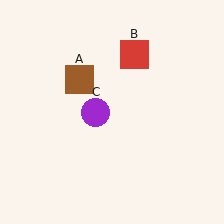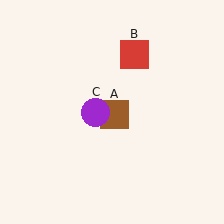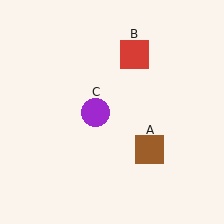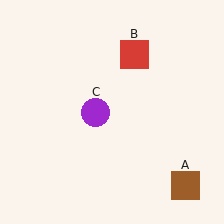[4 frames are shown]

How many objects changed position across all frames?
1 object changed position: brown square (object A).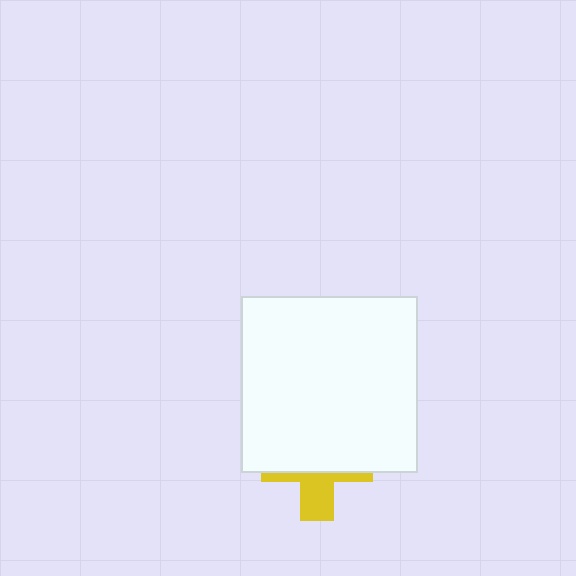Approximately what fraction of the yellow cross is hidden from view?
Roughly 65% of the yellow cross is hidden behind the white square.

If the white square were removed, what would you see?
You would see the complete yellow cross.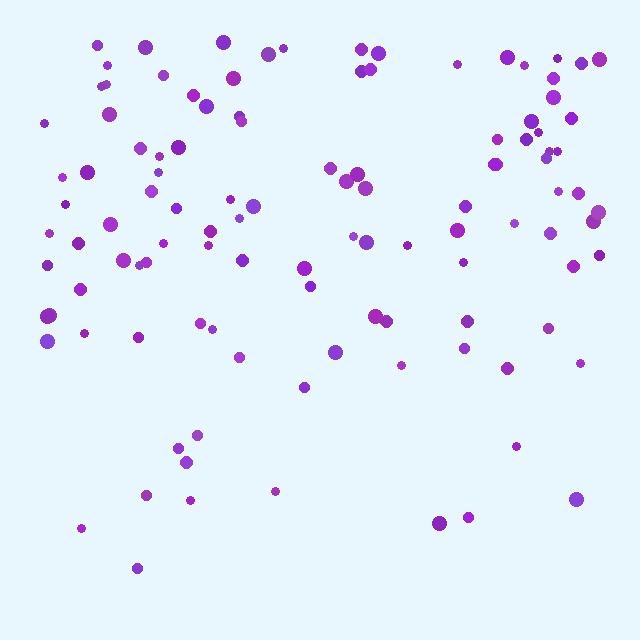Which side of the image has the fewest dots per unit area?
The bottom.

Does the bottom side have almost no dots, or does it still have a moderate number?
Still a moderate number, just noticeably fewer than the top.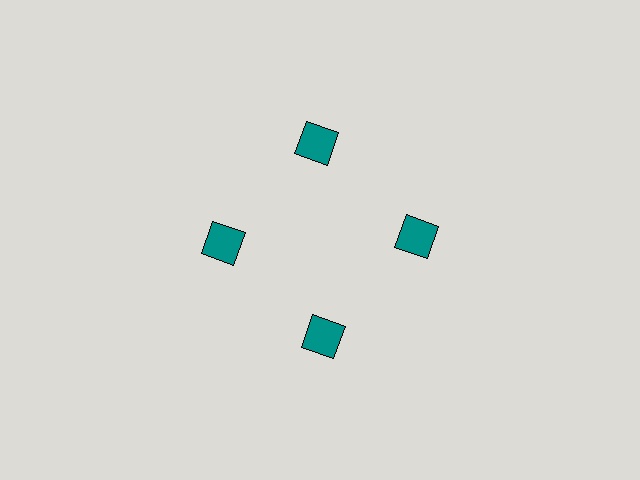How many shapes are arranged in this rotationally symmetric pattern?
There are 4 shapes, arranged in 4 groups of 1.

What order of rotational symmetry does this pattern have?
This pattern has 4-fold rotational symmetry.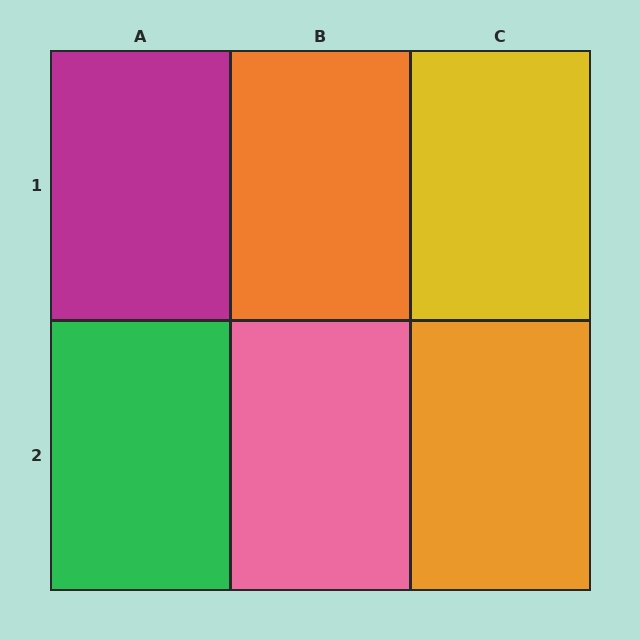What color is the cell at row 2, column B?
Pink.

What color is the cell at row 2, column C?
Orange.